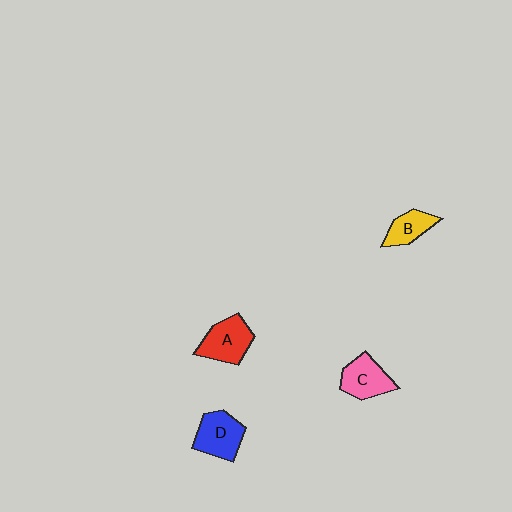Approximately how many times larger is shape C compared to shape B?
Approximately 1.4 times.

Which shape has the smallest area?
Shape B (yellow).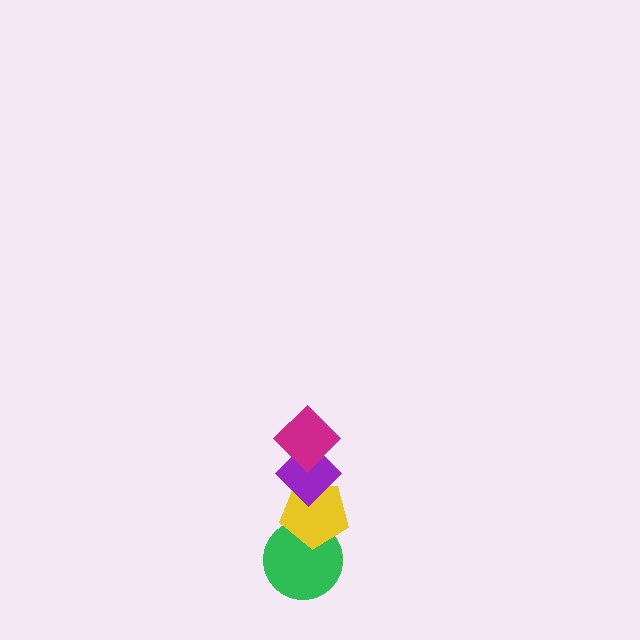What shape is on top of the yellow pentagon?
The purple diamond is on top of the yellow pentagon.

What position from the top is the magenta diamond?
The magenta diamond is 1st from the top.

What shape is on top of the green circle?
The yellow pentagon is on top of the green circle.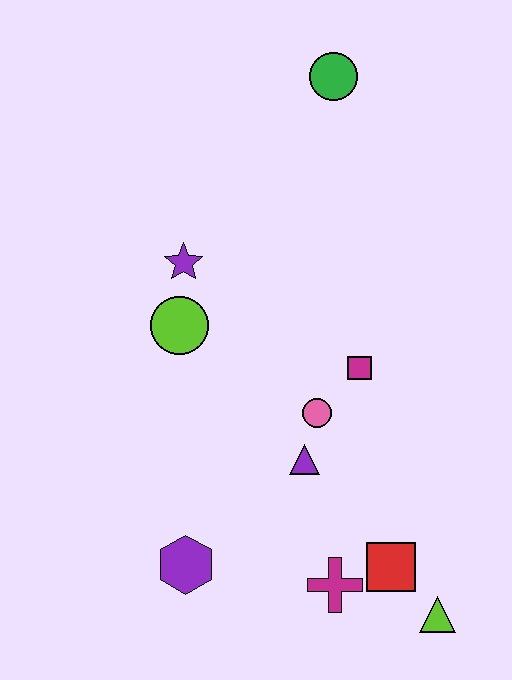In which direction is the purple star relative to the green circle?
The purple star is below the green circle.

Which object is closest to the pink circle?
The purple triangle is closest to the pink circle.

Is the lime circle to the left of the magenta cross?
Yes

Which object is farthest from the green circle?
The lime triangle is farthest from the green circle.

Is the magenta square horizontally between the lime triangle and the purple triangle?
Yes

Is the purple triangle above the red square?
Yes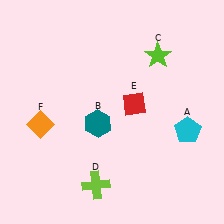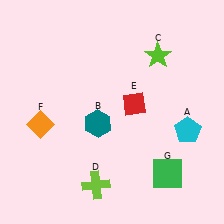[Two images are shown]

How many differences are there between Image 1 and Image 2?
There is 1 difference between the two images.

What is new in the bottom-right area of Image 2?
A green square (G) was added in the bottom-right area of Image 2.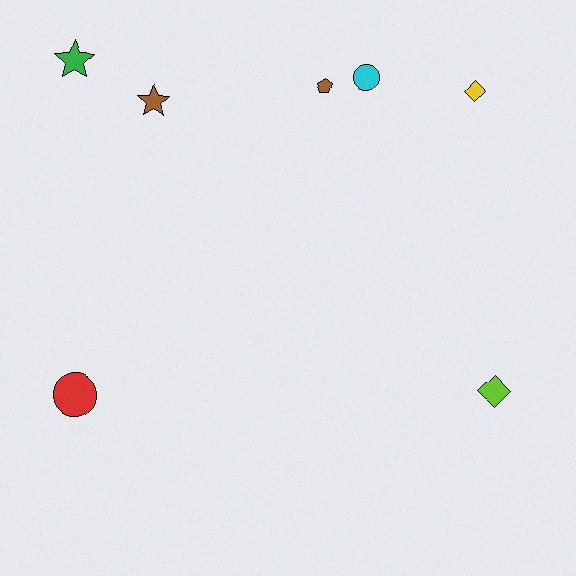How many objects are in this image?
There are 7 objects.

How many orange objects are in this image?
There are no orange objects.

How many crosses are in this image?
There are no crosses.